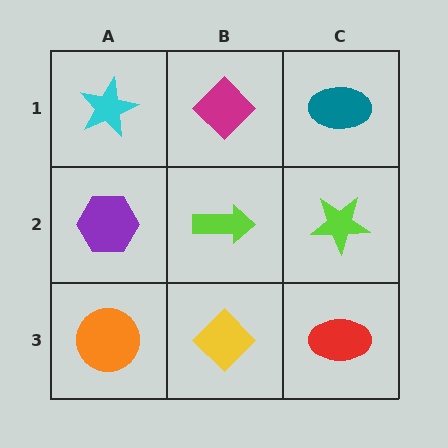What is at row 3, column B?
A yellow diamond.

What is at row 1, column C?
A teal ellipse.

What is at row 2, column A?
A purple hexagon.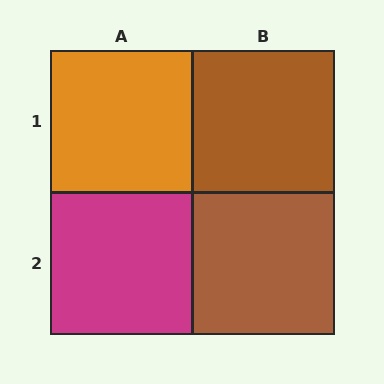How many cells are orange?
1 cell is orange.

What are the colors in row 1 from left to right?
Orange, brown.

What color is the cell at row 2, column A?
Magenta.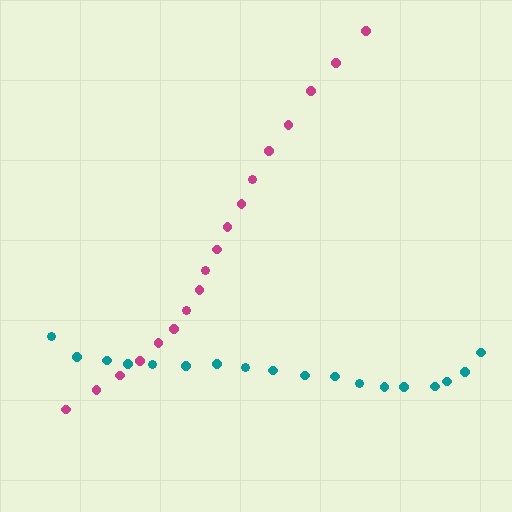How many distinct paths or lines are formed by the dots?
There are 2 distinct paths.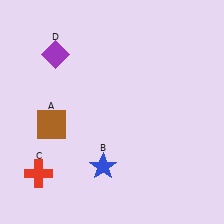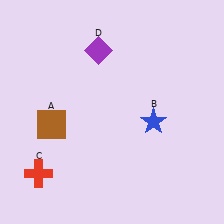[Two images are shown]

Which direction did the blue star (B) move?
The blue star (B) moved right.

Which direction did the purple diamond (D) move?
The purple diamond (D) moved right.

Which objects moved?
The objects that moved are: the blue star (B), the purple diamond (D).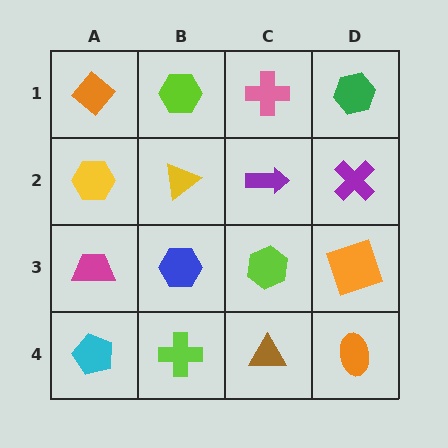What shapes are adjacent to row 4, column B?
A blue hexagon (row 3, column B), a cyan pentagon (row 4, column A), a brown triangle (row 4, column C).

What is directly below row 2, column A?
A magenta trapezoid.